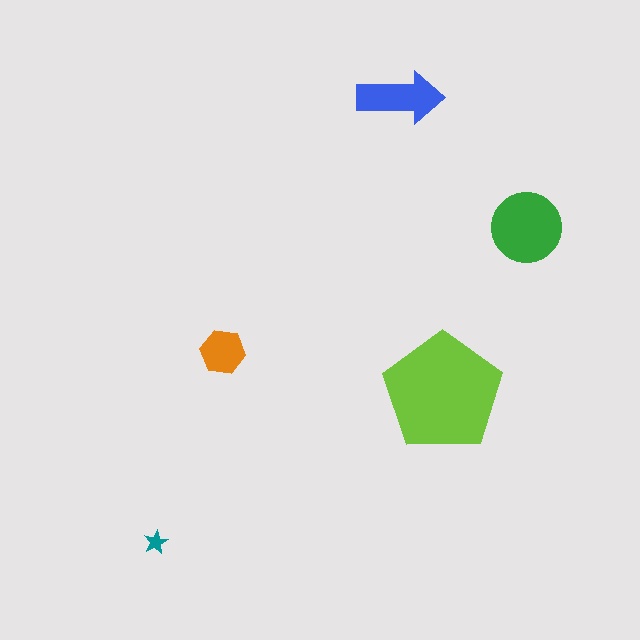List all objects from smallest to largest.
The teal star, the orange hexagon, the blue arrow, the green circle, the lime pentagon.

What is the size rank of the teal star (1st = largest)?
5th.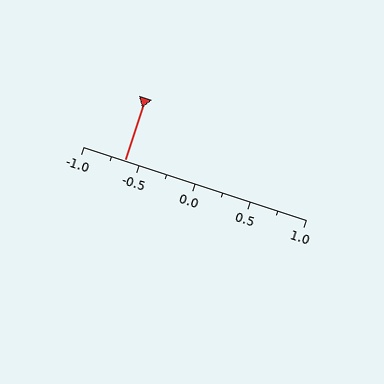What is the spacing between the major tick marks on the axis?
The major ticks are spaced 0.5 apart.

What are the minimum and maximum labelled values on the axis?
The axis runs from -1.0 to 1.0.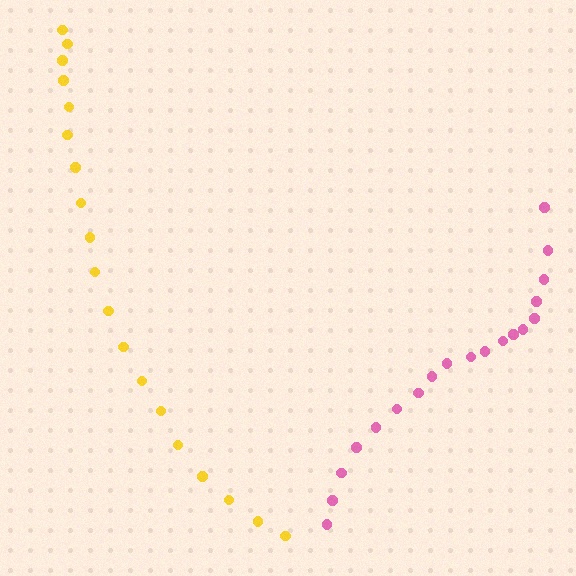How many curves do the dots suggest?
There are 2 distinct paths.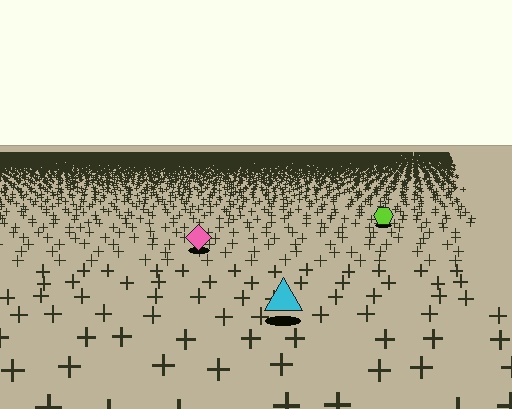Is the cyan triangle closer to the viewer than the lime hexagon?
Yes. The cyan triangle is closer — you can tell from the texture gradient: the ground texture is coarser near it.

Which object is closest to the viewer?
The cyan triangle is closest. The texture marks near it are larger and more spread out.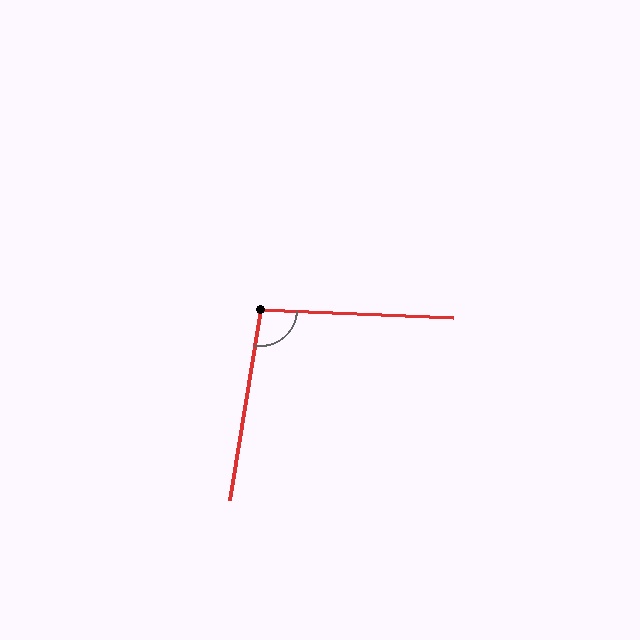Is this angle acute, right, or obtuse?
It is obtuse.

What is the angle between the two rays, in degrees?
Approximately 97 degrees.